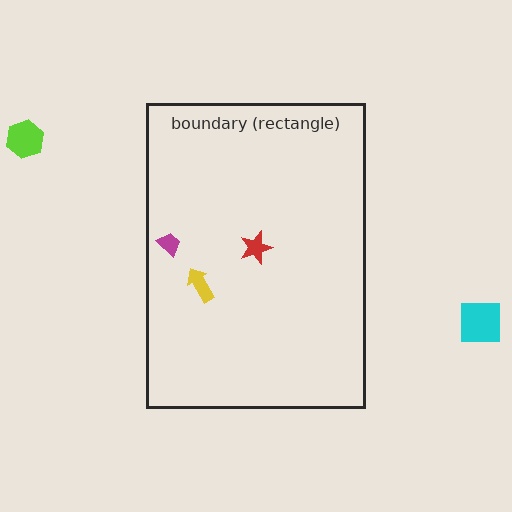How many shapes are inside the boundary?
3 inside, 2 outside.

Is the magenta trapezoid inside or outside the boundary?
Inside.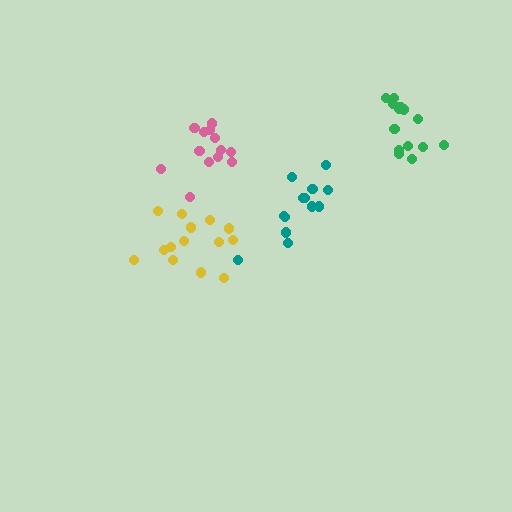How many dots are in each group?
Group 1: 14 dots, Group 2: 14 dots, Group 3: 13 dots, Group 4: 13 dots (54 total).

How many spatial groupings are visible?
There are 4 spatial groupings.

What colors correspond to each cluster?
The clusters are colored: yellow, green, teal, pink.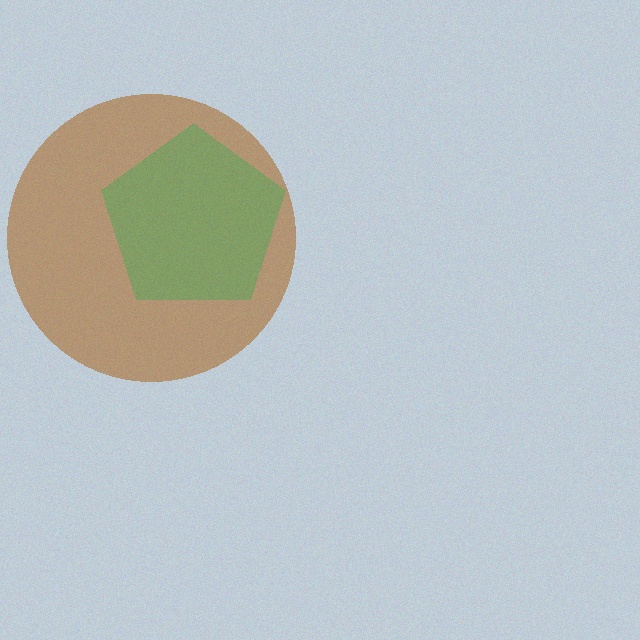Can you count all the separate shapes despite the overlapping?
Yes, there are 2 separate shapes.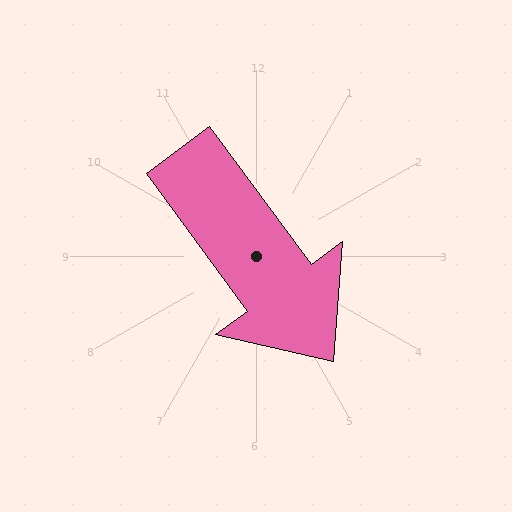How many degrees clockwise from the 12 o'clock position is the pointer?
Approximately 144 degrees.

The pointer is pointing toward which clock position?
Roughly 5 o'clock.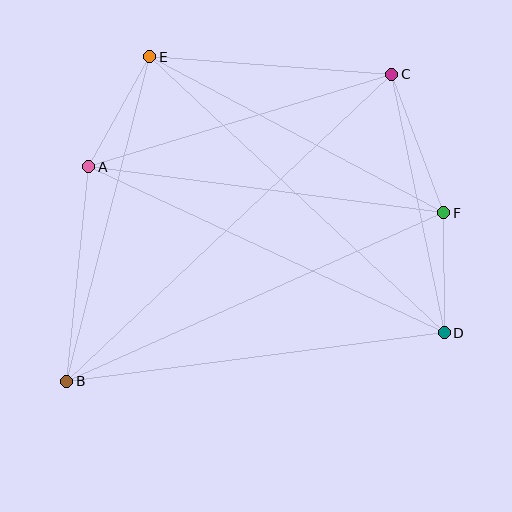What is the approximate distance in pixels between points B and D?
The distance between B and D is approximately 380 pixels.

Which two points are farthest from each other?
Points B and C are farthest from each other.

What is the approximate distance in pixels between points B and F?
The distance between B and F is approximately 413 pixels.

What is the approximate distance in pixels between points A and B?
The distance between A and B is approximately 216 pixels.